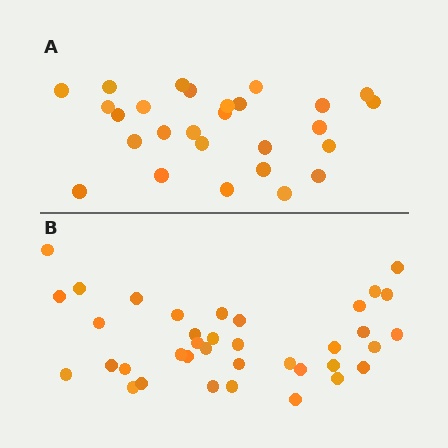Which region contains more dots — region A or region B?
Region B (the bottom region) has more dots.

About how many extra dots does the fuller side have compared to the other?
Region B has roughly 10 or so more dots than region A.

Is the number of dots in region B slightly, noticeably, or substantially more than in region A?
Region B has noticeably more, but not dramatically so. The ratio is roughly 1.4 to 1.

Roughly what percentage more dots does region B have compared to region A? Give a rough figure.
About 35% more.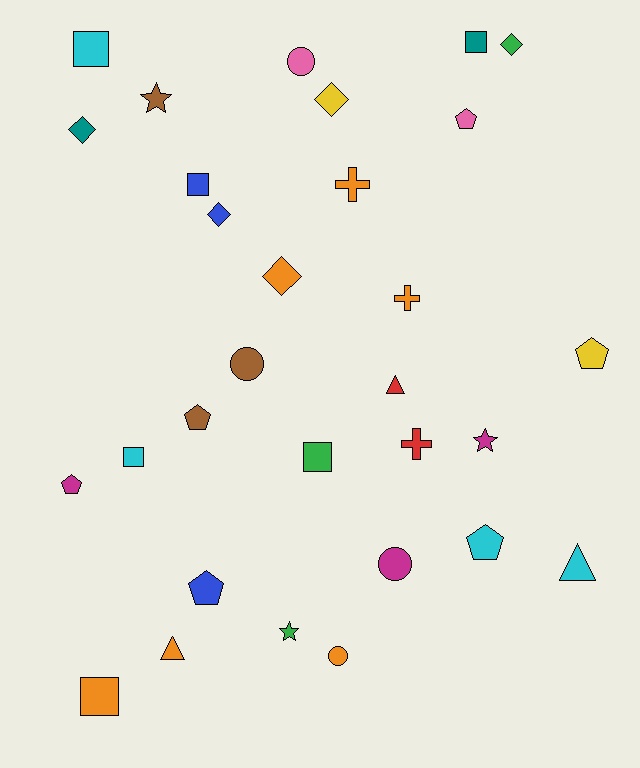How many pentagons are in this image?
There are 6 pentagons.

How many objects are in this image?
There are 30 objects.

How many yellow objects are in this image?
There are 2 yellow objects.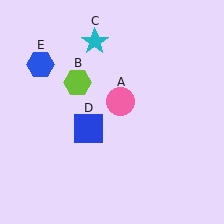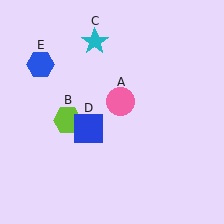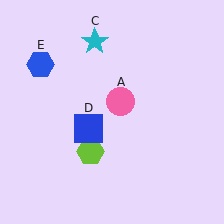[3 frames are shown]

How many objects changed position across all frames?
1 object changed position: lime hexagon (object B).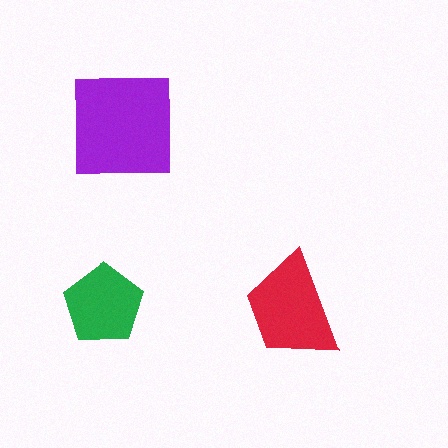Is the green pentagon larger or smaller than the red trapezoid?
Smaller.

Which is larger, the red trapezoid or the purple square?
The purple square.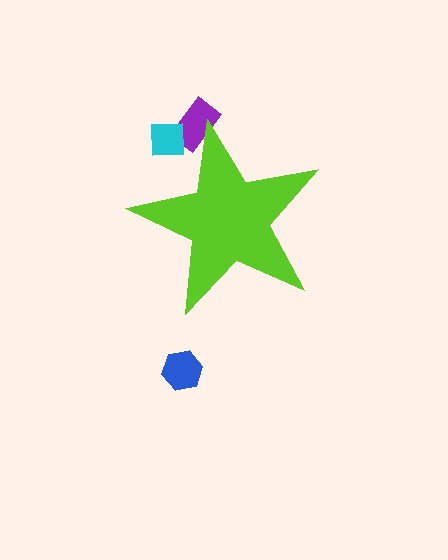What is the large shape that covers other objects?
A lime star.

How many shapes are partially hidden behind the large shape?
2 shapes are partially hidden.